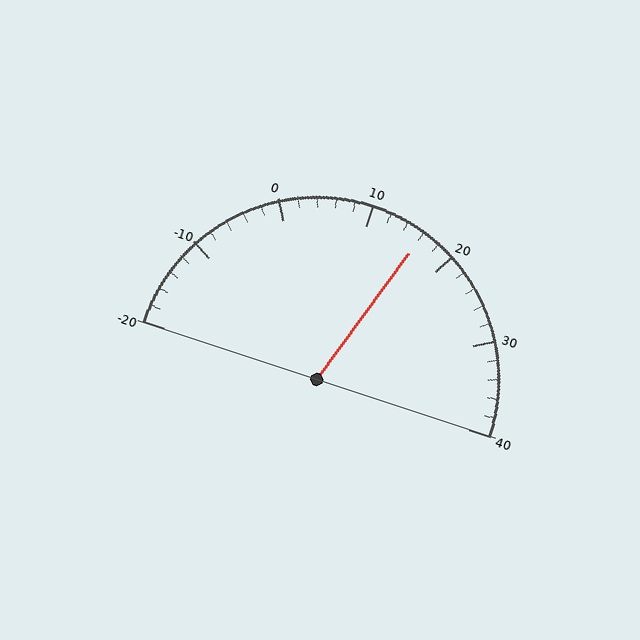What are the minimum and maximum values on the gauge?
The gauge ranges from -20 to 40.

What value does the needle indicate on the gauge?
The needle indicates approximately 16.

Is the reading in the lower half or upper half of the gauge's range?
The reading is in the upper half of the range (-20 to 40).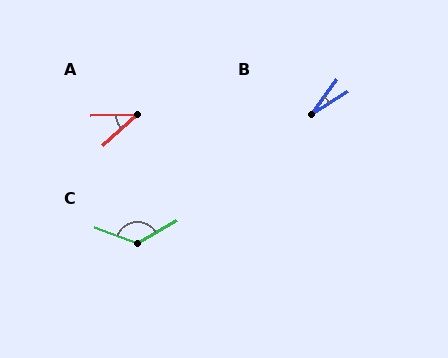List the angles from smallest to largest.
B (23°), A (41°), C (129°).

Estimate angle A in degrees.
Approximately 41 degrees.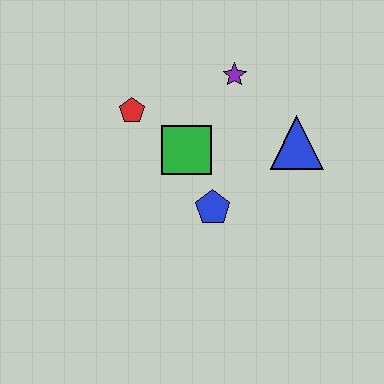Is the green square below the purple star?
Yes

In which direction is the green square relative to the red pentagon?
The green square is to the right of the red pentagon.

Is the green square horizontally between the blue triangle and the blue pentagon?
No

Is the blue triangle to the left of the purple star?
No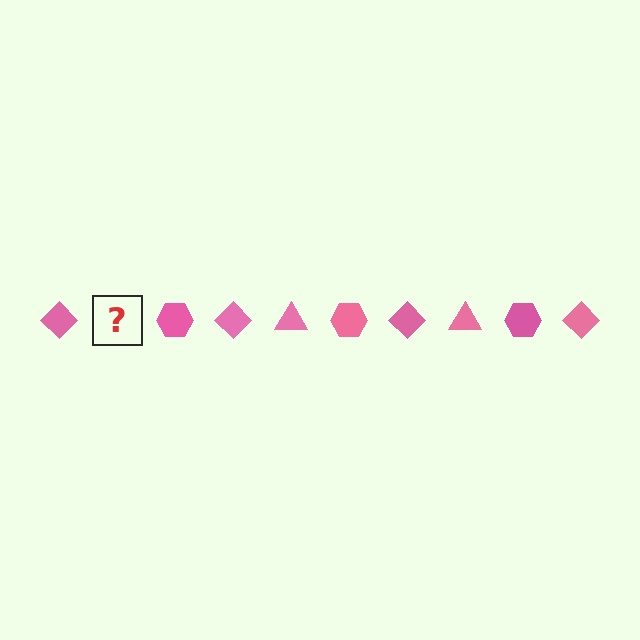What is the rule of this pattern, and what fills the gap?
The rule is that the pattern cycles through diamond, triangle, hexagon shapes in pink. The gap should be filled with a pink triangle.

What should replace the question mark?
The question mark should be replaced with a pink triangle.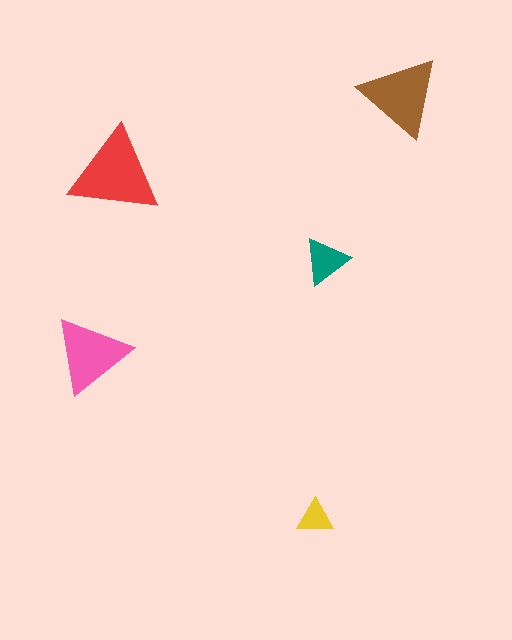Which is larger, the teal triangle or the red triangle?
The red one.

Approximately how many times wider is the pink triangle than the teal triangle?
About 1.5 times wider.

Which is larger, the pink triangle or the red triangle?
The red one.